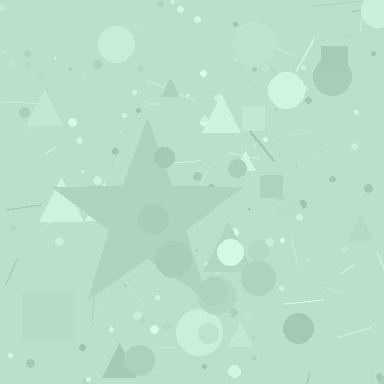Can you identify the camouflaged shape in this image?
The camouflaged shape is a star.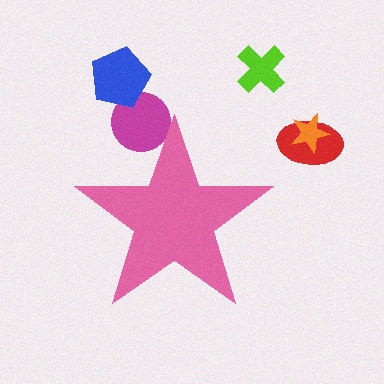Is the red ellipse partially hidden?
No, the red ellipse is fully visible.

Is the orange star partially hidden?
No, the orange star is fully visible.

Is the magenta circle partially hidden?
Yes, the magenta circle is partially hidden behind the pink star.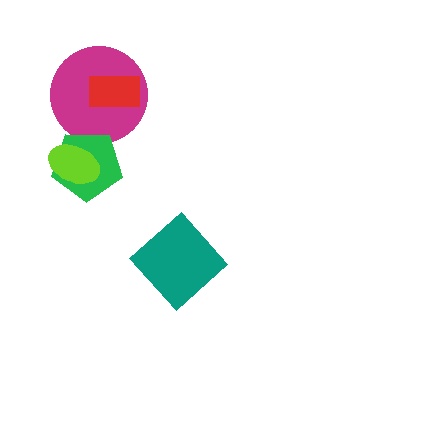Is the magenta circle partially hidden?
Yes, it is partially covered by another shape.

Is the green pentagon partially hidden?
Yes, it is partially covered by another shape.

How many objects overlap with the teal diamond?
0 objects overlap with the teal diamond.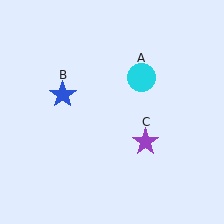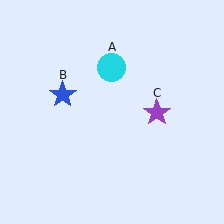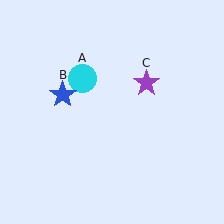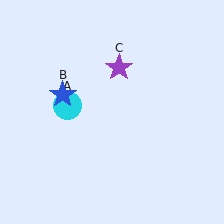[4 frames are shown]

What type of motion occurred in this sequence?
The cyan circle (object A), purple star (object C) rotated counterclockwise around the center of the scene.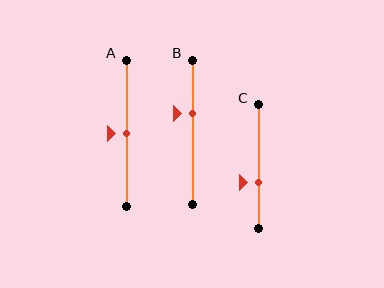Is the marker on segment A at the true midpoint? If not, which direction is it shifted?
Yes, the marker on segment A is at the true midpoint.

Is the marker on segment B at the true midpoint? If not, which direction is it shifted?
No, the marker on segment B is shifted upward by about 13% of the segment length.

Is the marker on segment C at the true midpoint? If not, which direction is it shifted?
No, the marker on segment C is shifted downward by about 13% of the segment length.